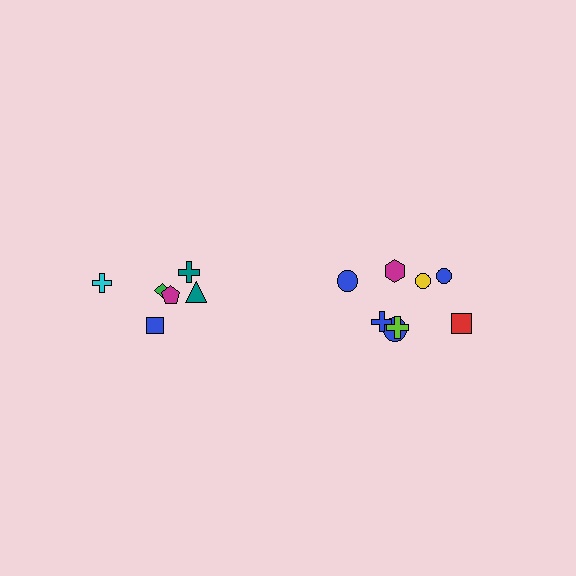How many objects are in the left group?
There are 6 objects.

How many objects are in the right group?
There are 8 objects.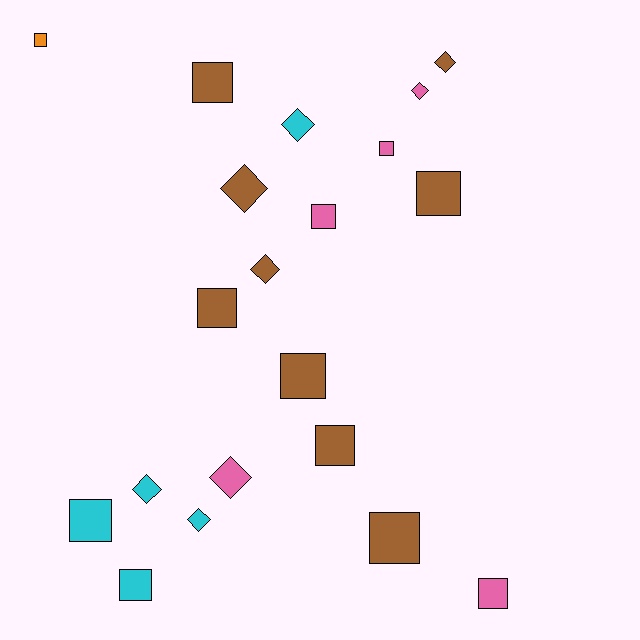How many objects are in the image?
There are 20 objects.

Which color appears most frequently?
Brown, with 9 objects.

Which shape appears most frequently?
Square, with 12 objects.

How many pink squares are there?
There are 3 pink squares.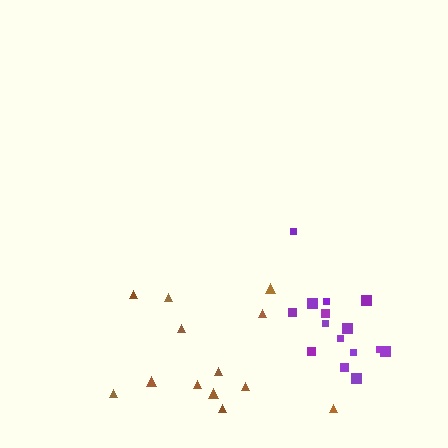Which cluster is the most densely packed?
Purple.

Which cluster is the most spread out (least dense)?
Brown.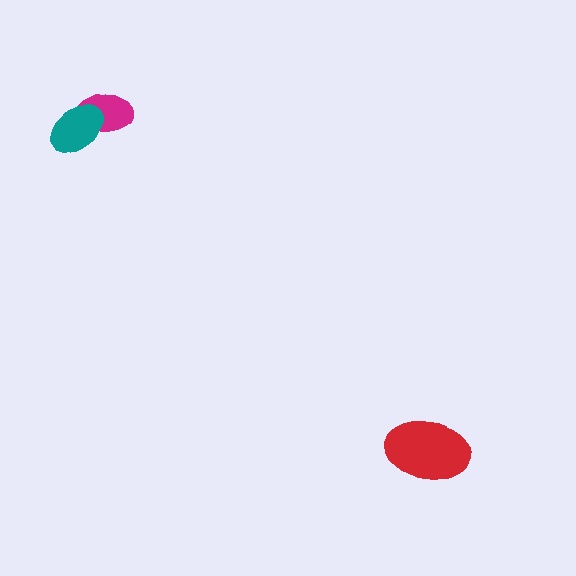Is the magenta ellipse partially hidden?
Yes, it is partially covered by another shape.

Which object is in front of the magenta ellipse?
The teal ellipse is in front of the magenta ellipse.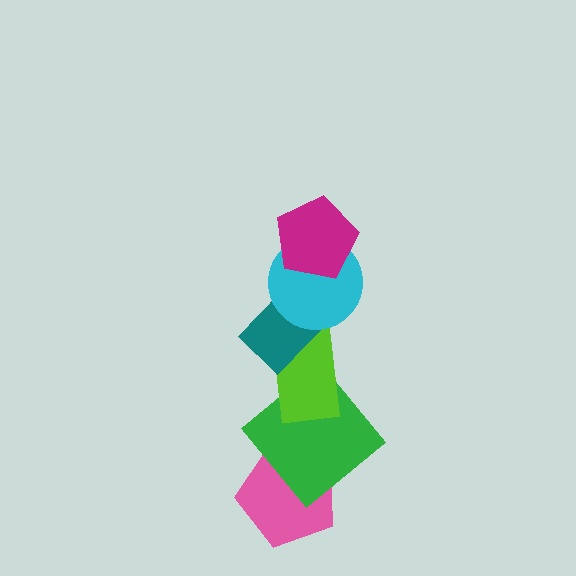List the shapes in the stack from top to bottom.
From top to bottom: the magenta pentagon, the cyan circle, the teal rectangle, the lime rectangle, the green diamond, the pink pentagon.